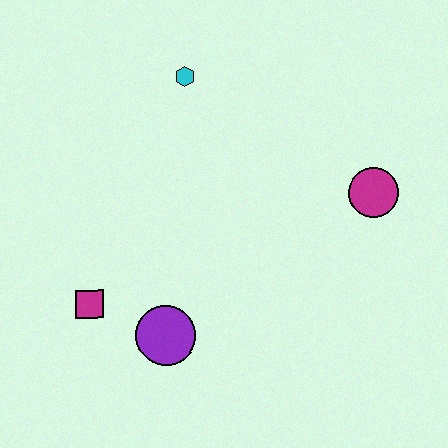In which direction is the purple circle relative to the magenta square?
The purple circle is to the right of the magenta square.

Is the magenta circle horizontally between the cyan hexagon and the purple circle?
No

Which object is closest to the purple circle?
The magenta square is closest to the purple circle.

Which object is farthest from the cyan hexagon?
The purple circle is farthest from the cyan hexagon.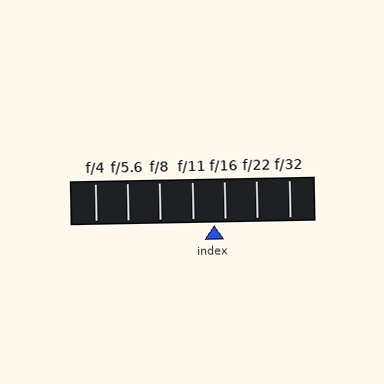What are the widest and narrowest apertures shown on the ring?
The widest aperture shown is f/4 and the narrowest is f/32.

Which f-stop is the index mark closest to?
The index mark is closest to f/16.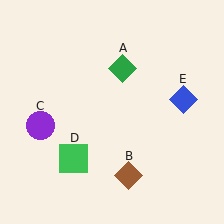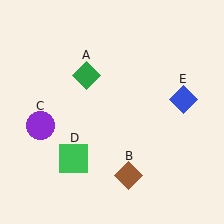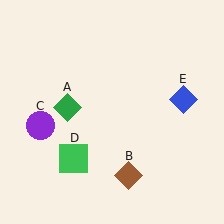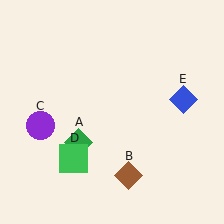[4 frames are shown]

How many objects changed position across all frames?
1 object changed position: green diamond (object A).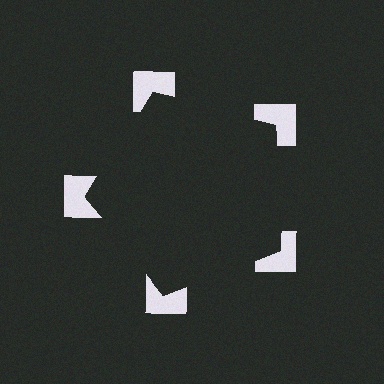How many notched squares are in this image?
There are 5 — one at each vertex of the illusory pentagon.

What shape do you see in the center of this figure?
An illusory pentagon — its edges are inferred from the aligned wedge cuts in the notched squares, not physically drawn.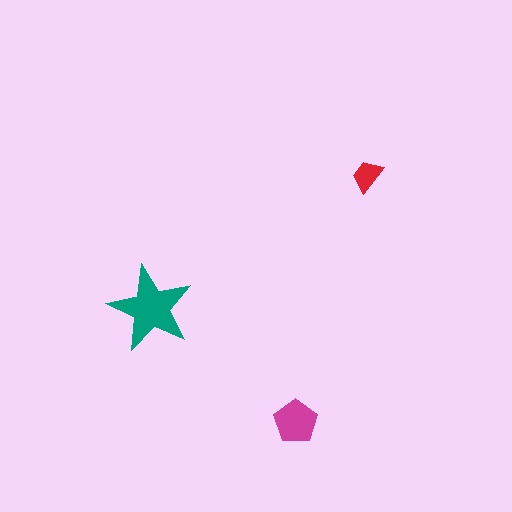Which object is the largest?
The teal star.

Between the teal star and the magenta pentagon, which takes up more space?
The teal star.